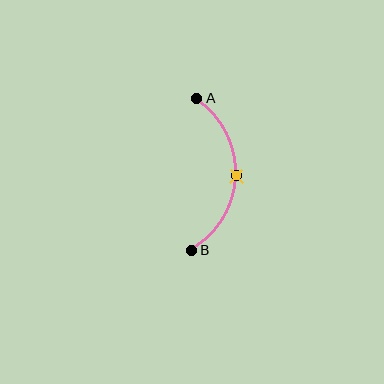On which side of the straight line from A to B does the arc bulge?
The arc bulges to the right of the straight line connecting A and B.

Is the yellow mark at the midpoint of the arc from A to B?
Yes. The yellow mark lies on the arc at equal arc-length from both A and B — it is the arc midpoint.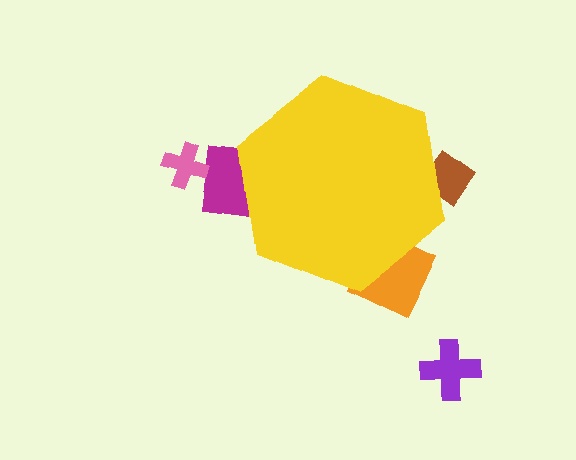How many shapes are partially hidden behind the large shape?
3 shapes are partially hidden.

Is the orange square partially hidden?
Yes, the orange square is partially hidden behind the yellow hexagon.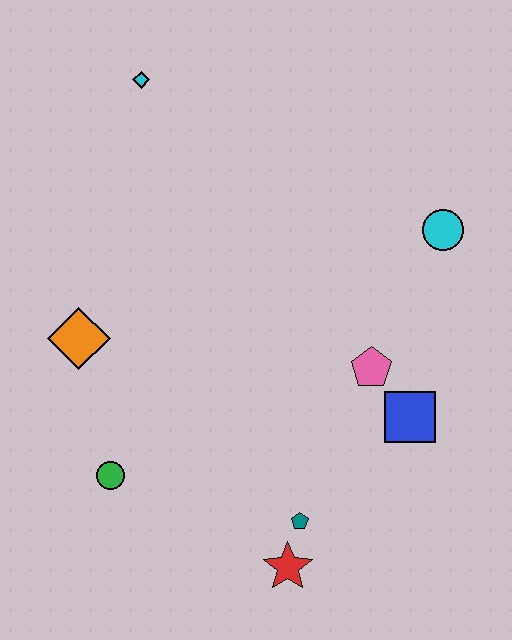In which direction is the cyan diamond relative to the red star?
The cyan diamond is above the red star.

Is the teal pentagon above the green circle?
No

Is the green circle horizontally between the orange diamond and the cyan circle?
Yes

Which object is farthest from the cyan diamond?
The red star is farthest from the cyan diamond.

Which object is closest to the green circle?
The orange diamond is closest to the green circle.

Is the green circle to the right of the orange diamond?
Yes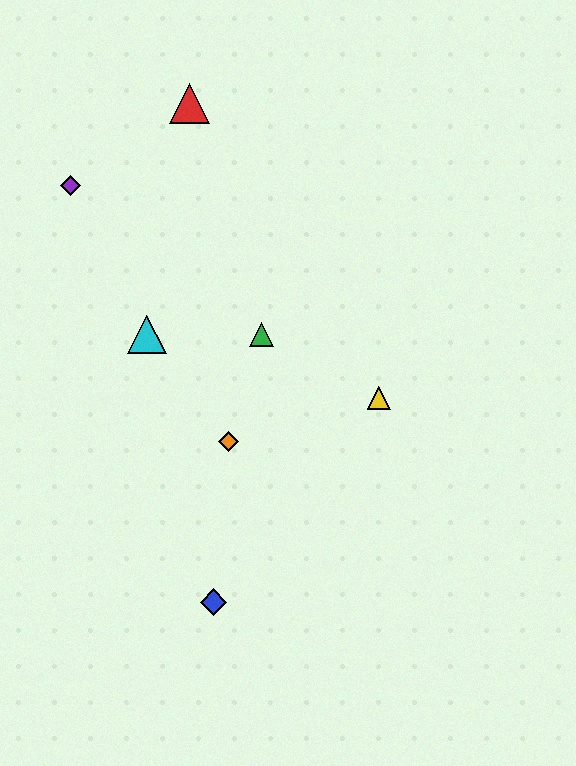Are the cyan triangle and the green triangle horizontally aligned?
Yes, both are at y≈334.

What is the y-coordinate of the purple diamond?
The purple diamond is at y≈185.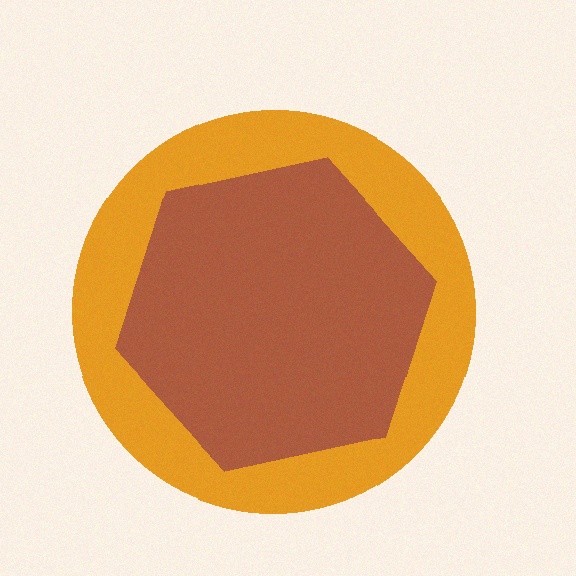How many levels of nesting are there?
2.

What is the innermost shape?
The brown hexagon.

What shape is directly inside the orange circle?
The brown hexagon.